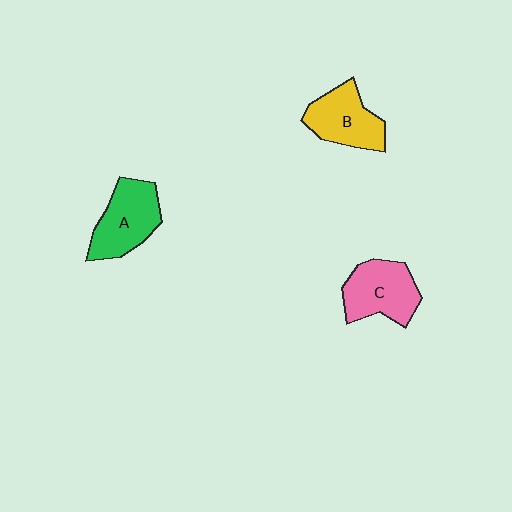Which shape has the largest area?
Shape A (green).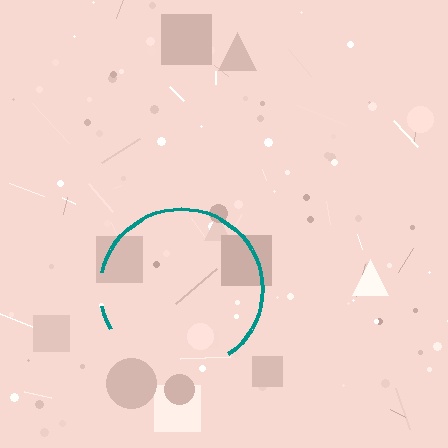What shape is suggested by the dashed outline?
The dashed outline suggests a circle.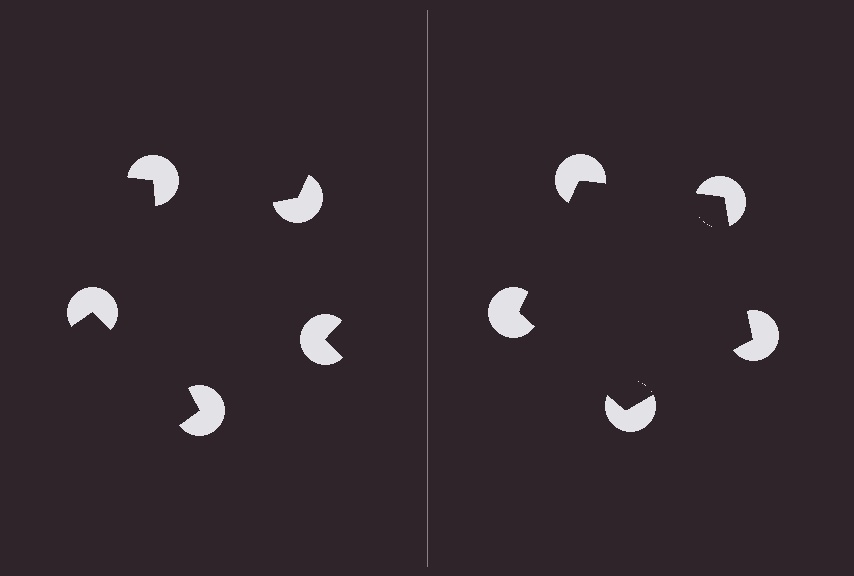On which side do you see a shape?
An illusory pentagon appears on the right side. On the left side the wedge cuts are rotated, so no coherent shape forms.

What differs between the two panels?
The pac-man discs are positioned identically on both sides; only the wedge orientations differ. On the right they align to a pentagon; on the left they are misaligned.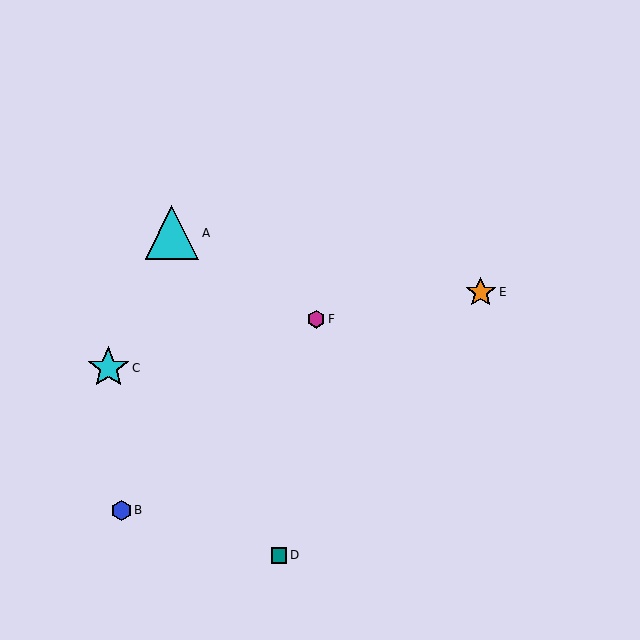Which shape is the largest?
The cyan triangle (labeled A) is the largest.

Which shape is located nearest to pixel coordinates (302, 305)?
The magenta hexagon (labeled F) at (316, 319) is nearest to that location.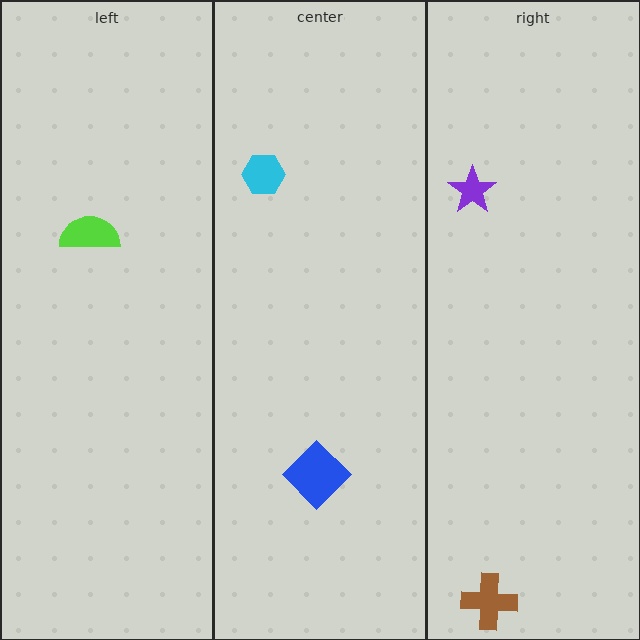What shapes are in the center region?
The cyan hexagon, the blue diamond.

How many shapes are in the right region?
2.